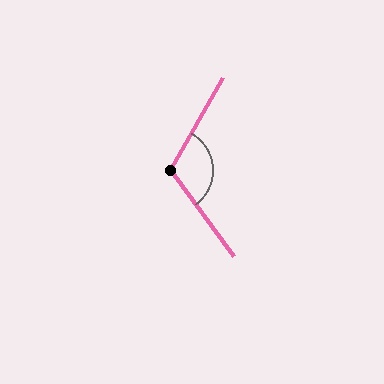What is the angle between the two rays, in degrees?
Approximately 114 degrees.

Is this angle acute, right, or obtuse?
It is obtuse.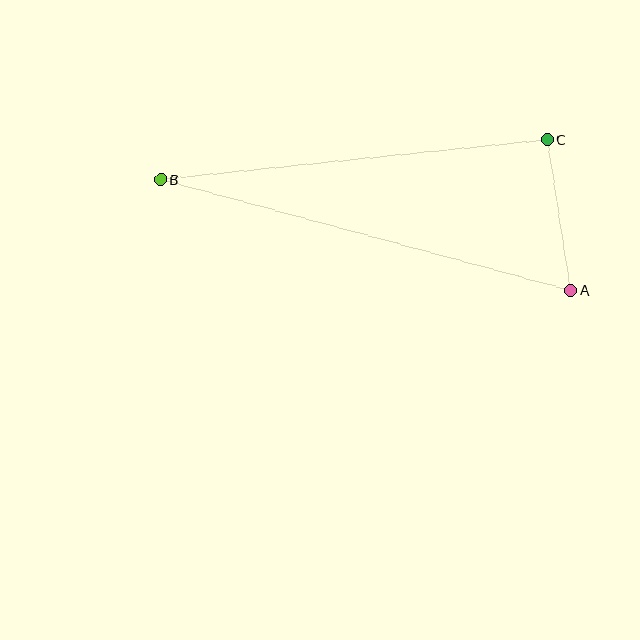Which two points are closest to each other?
Points A and C are closest to each other.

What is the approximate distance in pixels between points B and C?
The distance between B and C is approximately 388 pixels.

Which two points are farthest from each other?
Points A and B are farthest from each other.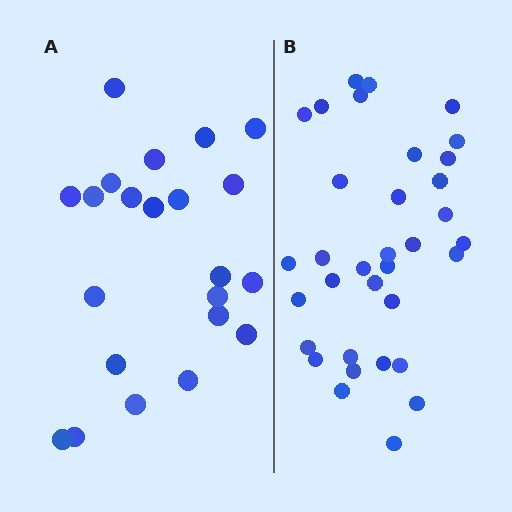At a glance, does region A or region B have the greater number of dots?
Region B (the right region) has more dots.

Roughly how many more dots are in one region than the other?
Region B has roughly 12 or so more dots than region A.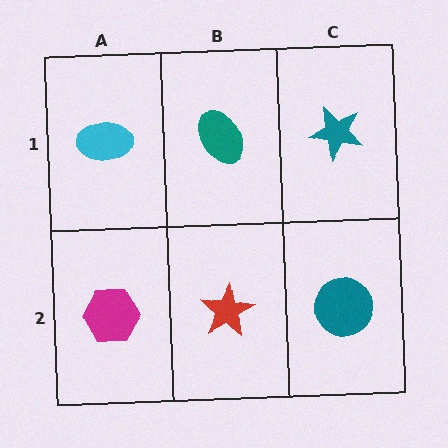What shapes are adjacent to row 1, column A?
A magenta hexagon (row 2, column A), a teal ellipse (row 1, column B).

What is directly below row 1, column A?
A magenta hexagon.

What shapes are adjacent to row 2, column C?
A teal star (row 1, column C), a red star (row 2, column B).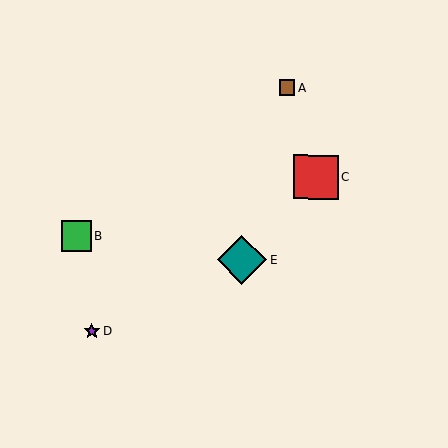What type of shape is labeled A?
Shape A is a brown square.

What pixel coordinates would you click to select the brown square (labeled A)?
Click at (287, 88) to select the brown square A.